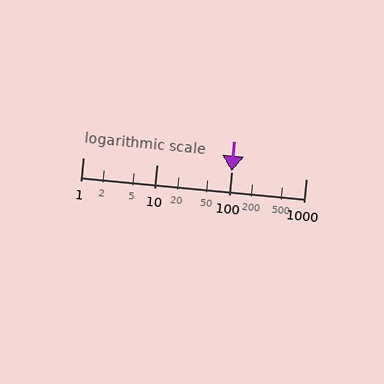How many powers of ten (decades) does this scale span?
The scale spans 3 decades, from 1 to 1000.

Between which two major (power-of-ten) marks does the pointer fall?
The pointer is between 100 and 1000.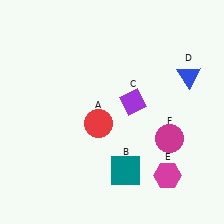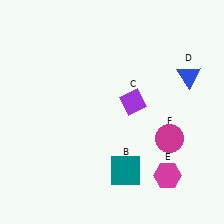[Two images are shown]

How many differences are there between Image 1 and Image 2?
There is 1 difference between the two images.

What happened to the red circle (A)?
The red circle (A) was removed in Image 2. It was in the bottom-left area of Image 1.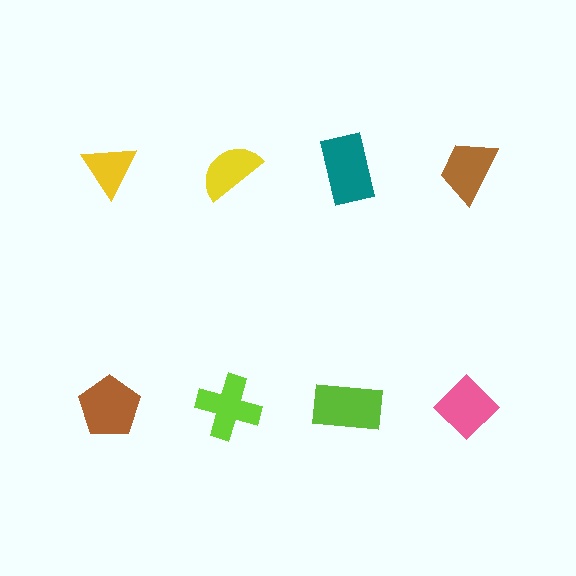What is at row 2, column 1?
A brown pentagon.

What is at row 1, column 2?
A yellow semicircle.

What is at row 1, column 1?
A yellow triangle.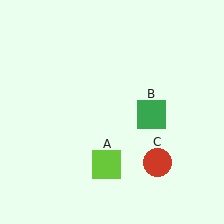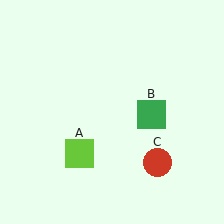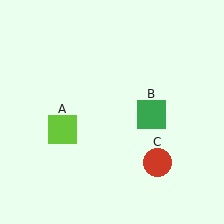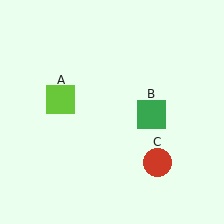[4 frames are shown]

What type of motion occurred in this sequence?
The lime square (object A) rotated clockwise around the center of the scene.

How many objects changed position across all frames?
1 object changed position: lime square (object A).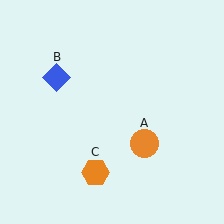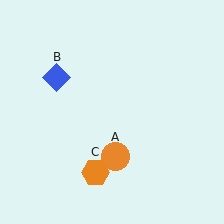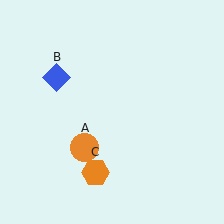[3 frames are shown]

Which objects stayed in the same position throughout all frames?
Blue diamond (object B) and orange hexagon (object C) remained stationary.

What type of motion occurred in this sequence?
The orange circle (object A) rotated clockwise around the center of the scene.